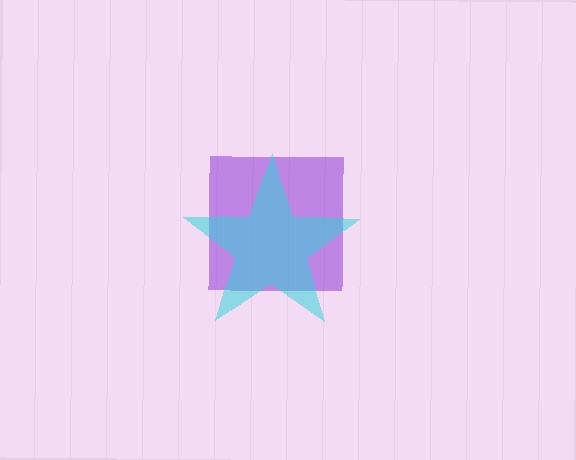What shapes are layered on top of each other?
The layered shapes are: a purple square, a cyan star.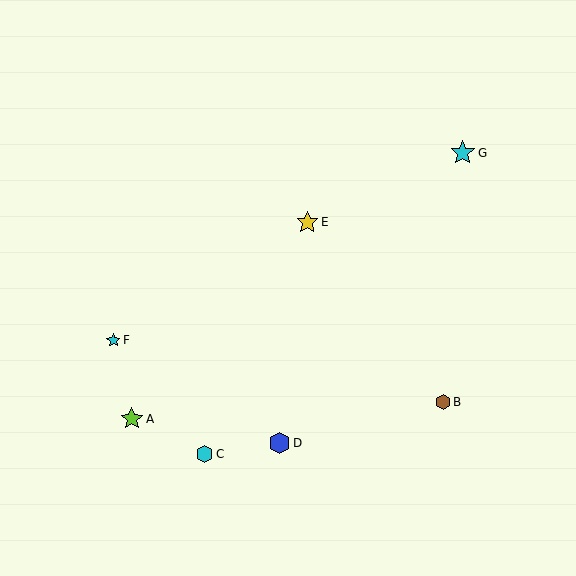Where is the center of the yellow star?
The center of the yellow star is at (307, 222).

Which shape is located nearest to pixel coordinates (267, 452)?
The blue hexagon (labeled D) at (279, 443) is nearest to that location.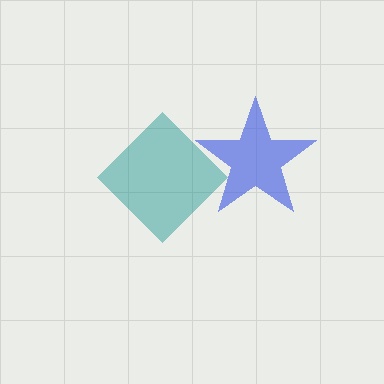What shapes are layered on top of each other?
The layered shapes are: a blue star, a teal diamond.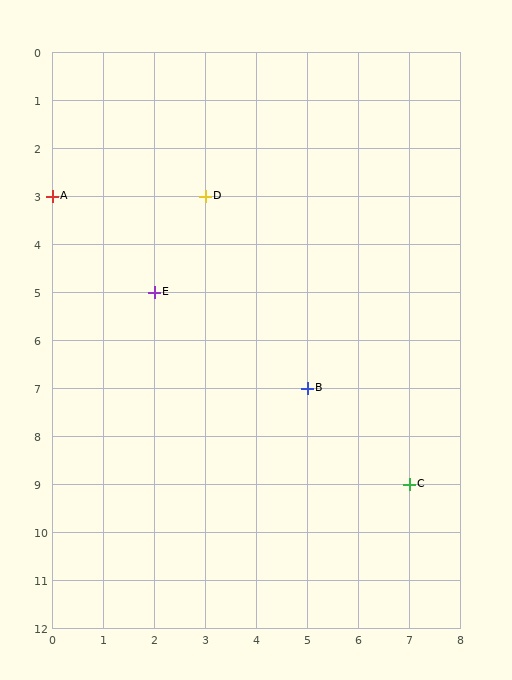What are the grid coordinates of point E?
Point E is at grid coordinates (2, 5).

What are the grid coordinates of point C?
Point C is at grid coordinates (7, 9).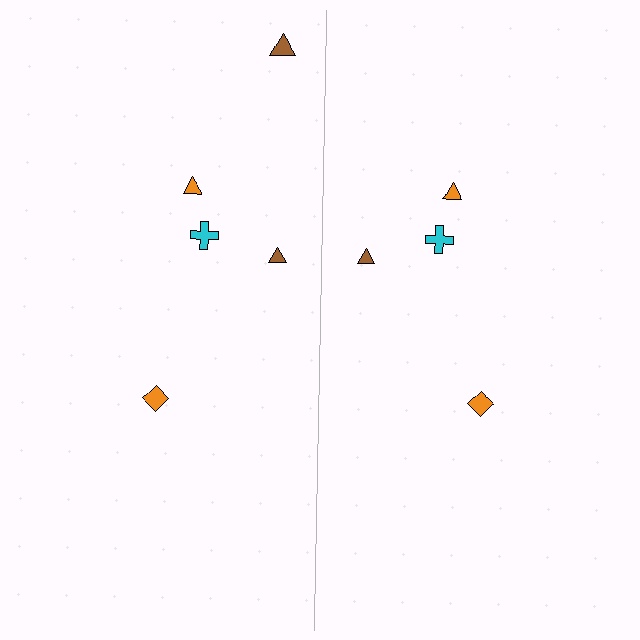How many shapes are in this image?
There are 9 shapes in this image.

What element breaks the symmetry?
A brown triangle is missing from the right side.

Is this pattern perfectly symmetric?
No, the pattern is not perfectly symmetric. A brown triangle is missing from the right side.